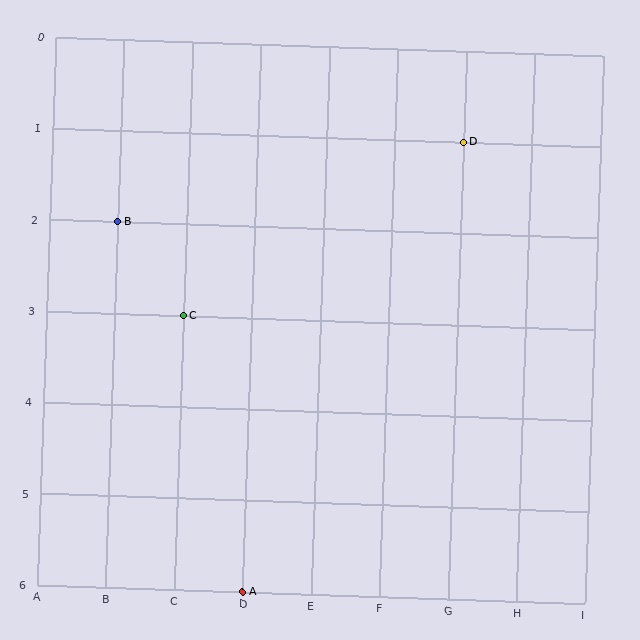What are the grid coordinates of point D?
Point D is at grid coordinates (G, 1).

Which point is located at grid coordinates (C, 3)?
Point C is at (C, 3).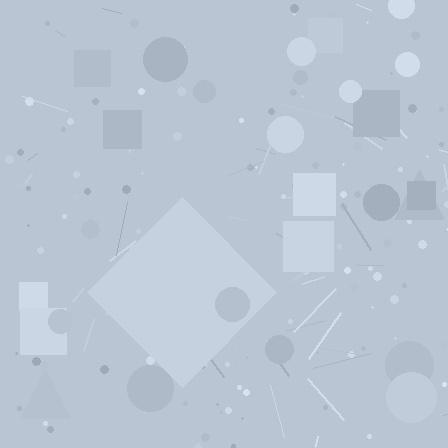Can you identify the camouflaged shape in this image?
The camouflaged shape is a diamond.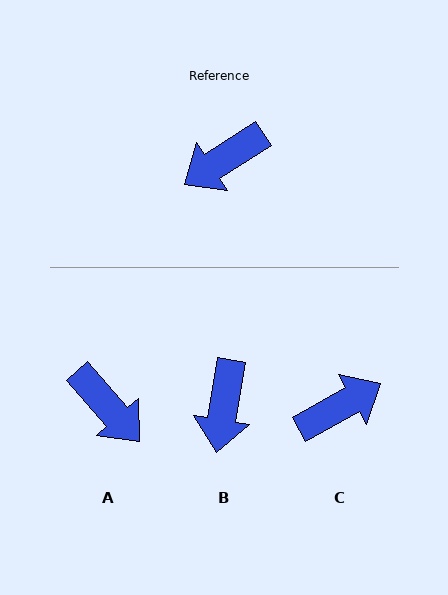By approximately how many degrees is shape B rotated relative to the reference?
Approximately 48 degrees counter-clockwise.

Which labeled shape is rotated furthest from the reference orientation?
C, about 177 degrees away.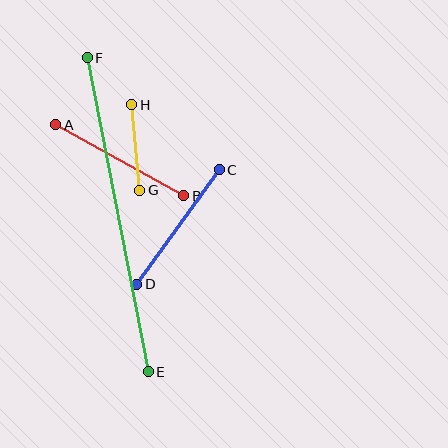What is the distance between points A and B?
The distance is approximately 147 pixels.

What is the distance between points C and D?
The distance is approximately 141 pixels.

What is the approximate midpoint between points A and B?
The midpoint is at approximately (120, 160) pixels.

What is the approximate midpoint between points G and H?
The midpoint is at approximately (136, 147) pixels.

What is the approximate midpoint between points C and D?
The midpoint is at approximately (178, 227) pixels.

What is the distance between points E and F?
The distance is approximately 320 pixels.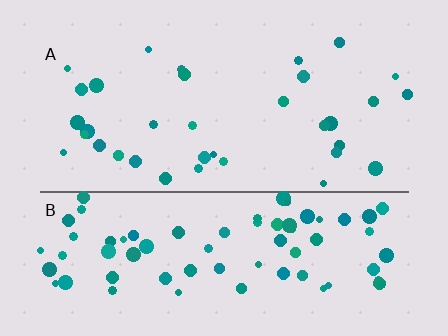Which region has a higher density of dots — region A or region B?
B (the bottom).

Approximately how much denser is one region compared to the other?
Approximately 2.3× — region B over region A.